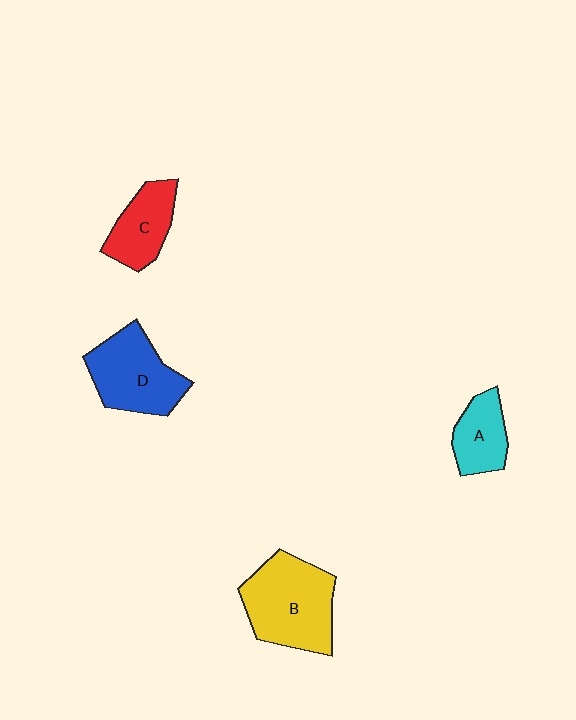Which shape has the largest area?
Shape B (yellow).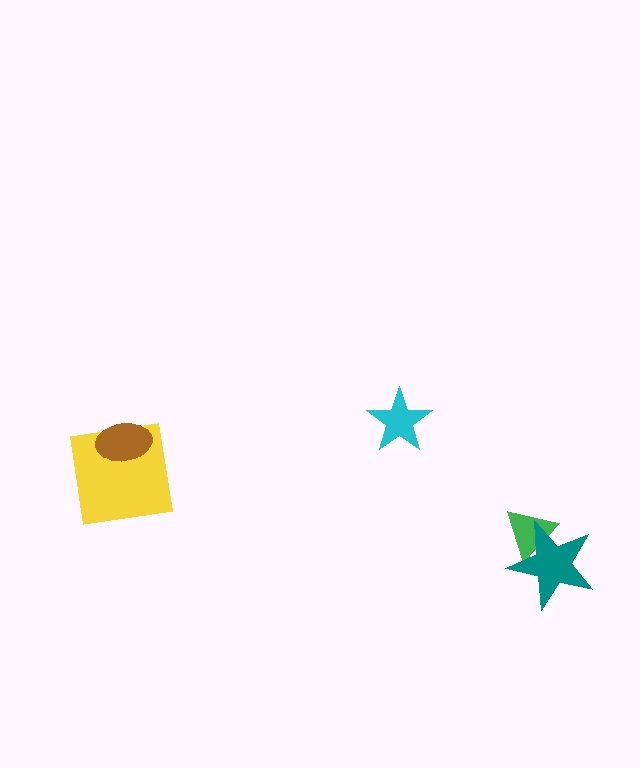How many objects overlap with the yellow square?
1 object overlaps with the yellow square.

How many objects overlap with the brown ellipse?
1 object overlaps with the brown ellipse.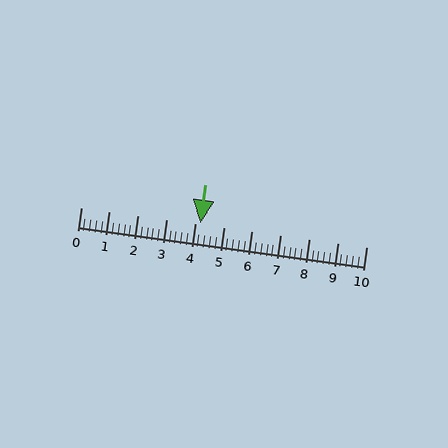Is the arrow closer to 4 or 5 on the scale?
The arrow is closer to 4.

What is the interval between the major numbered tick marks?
The major tick marks are spaced 1 units apart.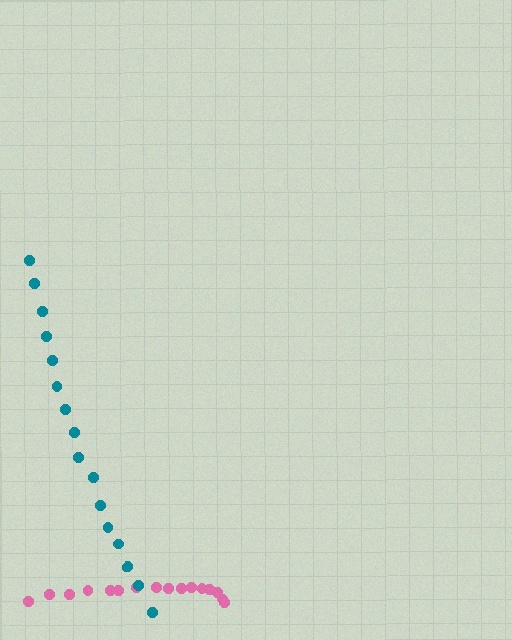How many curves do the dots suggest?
There are 2 distinct paths.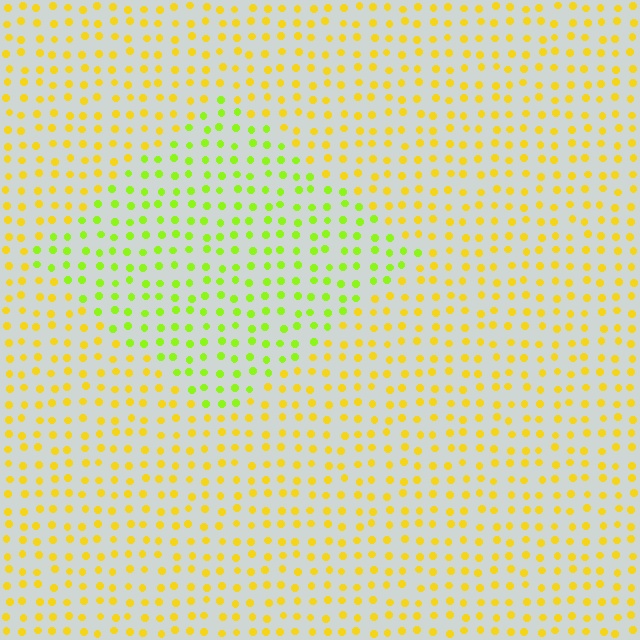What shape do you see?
I see a diamond.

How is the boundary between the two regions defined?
The boundary is defined purely by a slight shift in hue (about 37 degrees). Spacing, size, and orientation are identical on both sides.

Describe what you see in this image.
The image is filled with small yellow elements in a uniform arrangement. A diamond-shaped region is visible where the elements are tinted to a slightly different hue, forming a subtle color boundary.